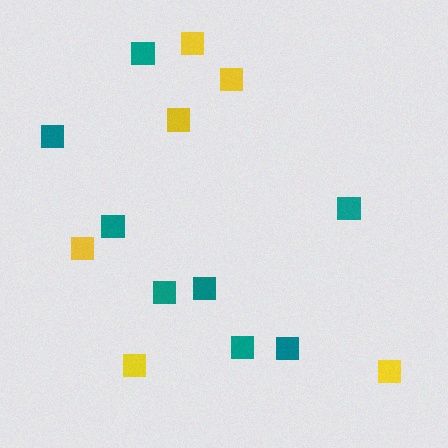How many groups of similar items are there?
There are 2 groups: one group of yellow squares (6) and one group of teal squares (8).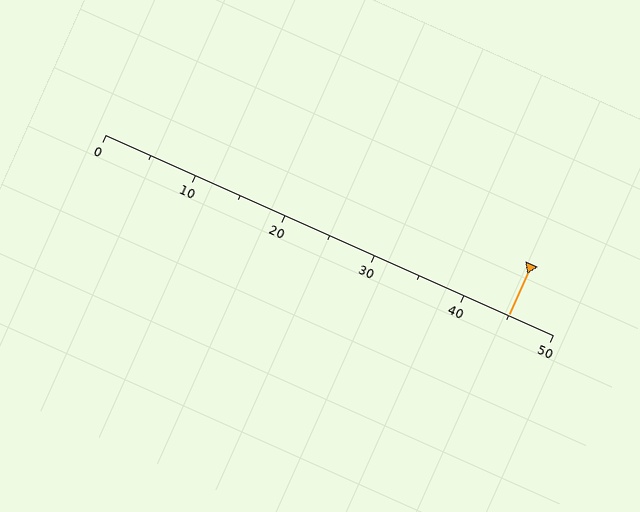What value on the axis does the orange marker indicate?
The marker indicates approximately 45.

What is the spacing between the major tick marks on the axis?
The major ticks are spaced 10 apart.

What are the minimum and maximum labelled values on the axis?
The axis runs from 0 to 50.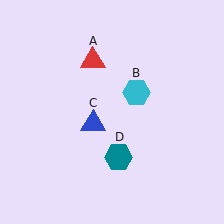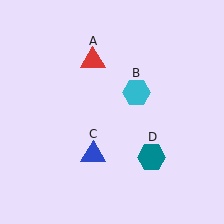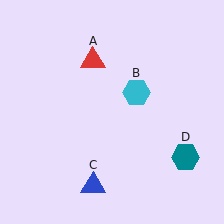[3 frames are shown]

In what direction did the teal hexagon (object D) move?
The teal hexagon (object D) moved right.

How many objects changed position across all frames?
2 objects changed position: blue triangle (object C), teal hexagon (object D).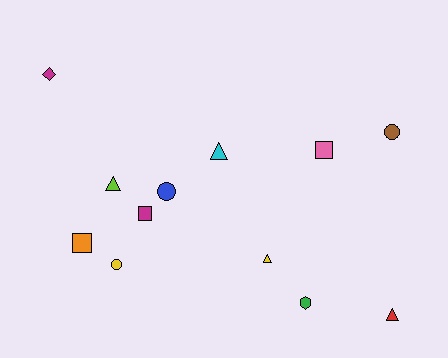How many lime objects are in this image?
There is 1 lime object.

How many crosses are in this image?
There are no crosses.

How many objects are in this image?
There are 12 objects.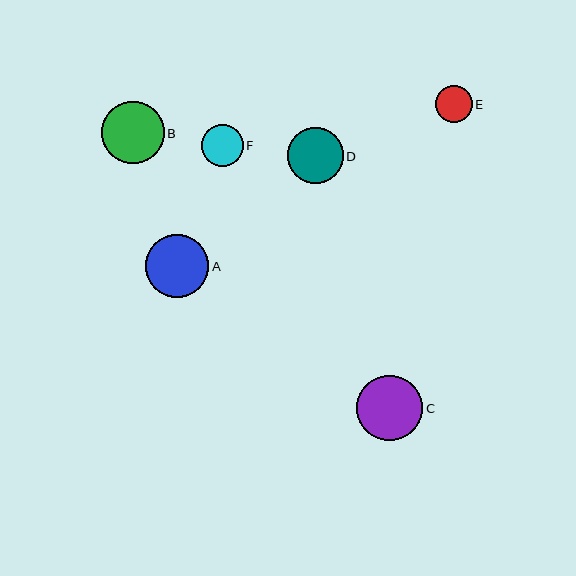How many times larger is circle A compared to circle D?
Circle A is approximately 1.1 times the size of circle D.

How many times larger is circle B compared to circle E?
Circle B is approximately 1.7 times the size of circle E.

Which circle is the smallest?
Circle E is the smallest with a size of approximately 37 pixels.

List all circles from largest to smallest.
From largest to smallest: C, A, B, D, F, E.